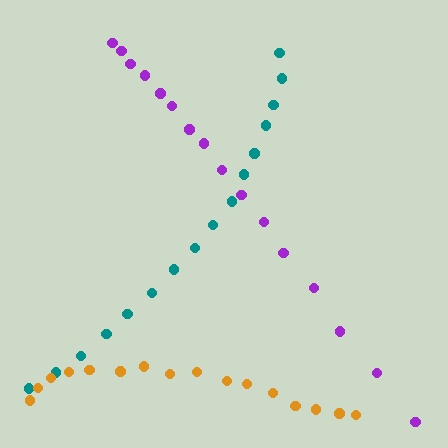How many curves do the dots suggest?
There are 3 distinct paths.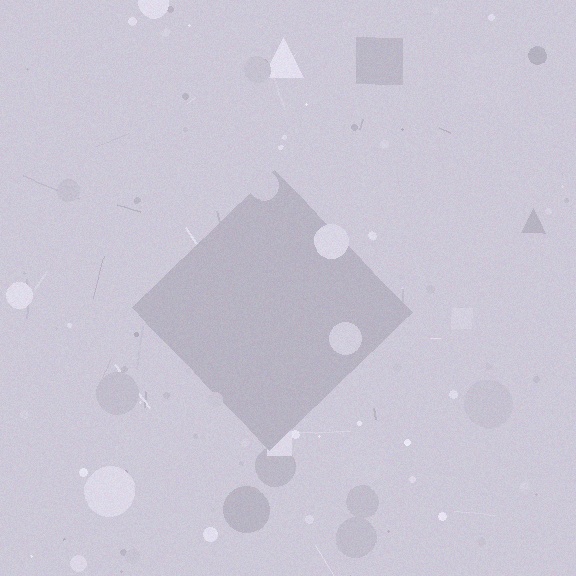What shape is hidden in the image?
A diamond is hidden in the image.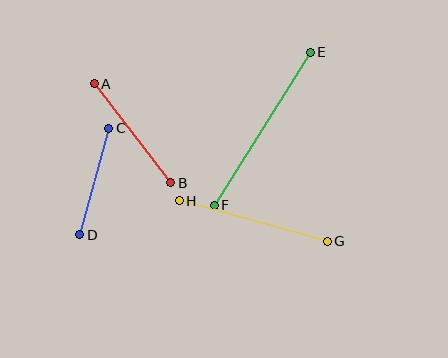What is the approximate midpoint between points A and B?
The midpoint is at approximately (133, 133) pixels.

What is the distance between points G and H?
The distance is approximately 153 pixels.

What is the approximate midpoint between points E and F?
The midpoint is at approximately (262, 129) pixels.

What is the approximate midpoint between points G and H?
The midpoint is at approximately (253, 221) pixels.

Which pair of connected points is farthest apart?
Points E and F are farthest apart.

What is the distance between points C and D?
The distance is approximately 110 pixels.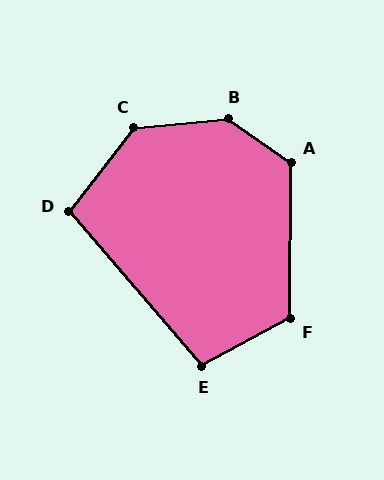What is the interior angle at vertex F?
Approximately 118 degrees (obtuse).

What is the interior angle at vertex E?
Approximately 103 degrees (obtuse).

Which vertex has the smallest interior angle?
D, at approximately 102 degrees.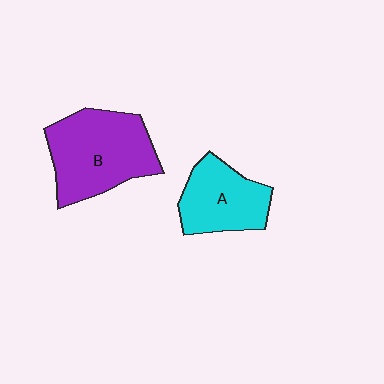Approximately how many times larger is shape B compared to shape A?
Approximately 1.5 times.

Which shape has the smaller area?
Shape A (cyan).